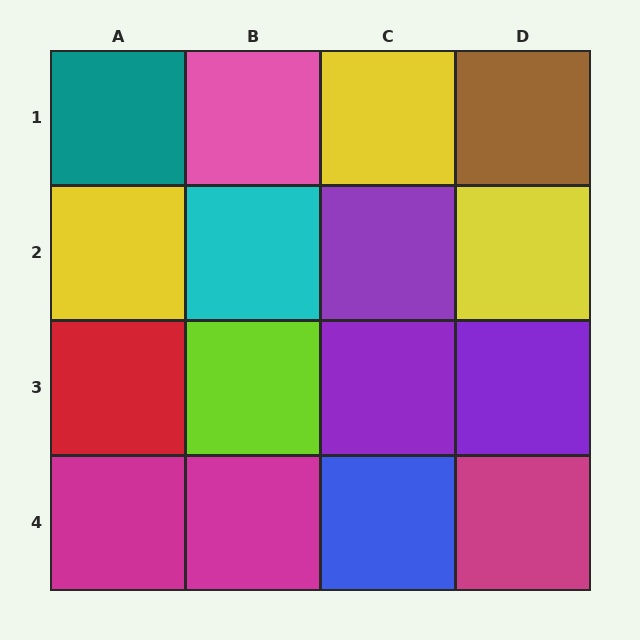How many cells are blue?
1 cell is blue.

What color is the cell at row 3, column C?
Purple.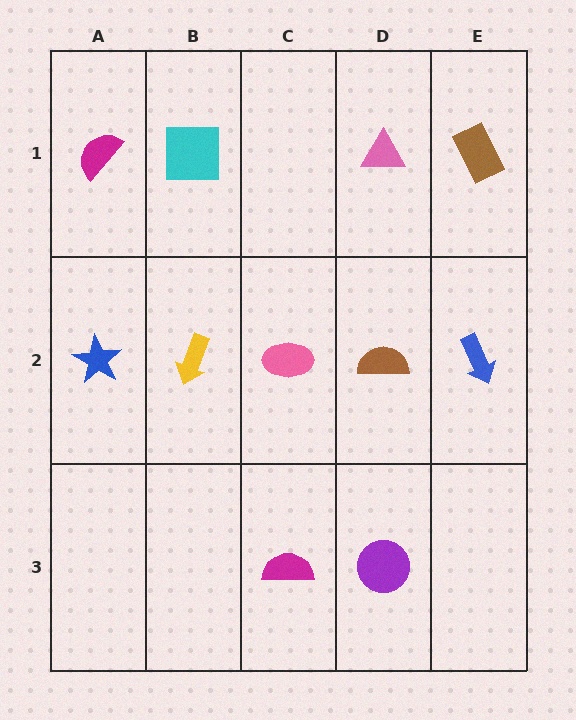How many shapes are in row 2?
5 shapes.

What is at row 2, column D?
A brown semicircle.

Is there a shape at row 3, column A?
No, that cell is empty.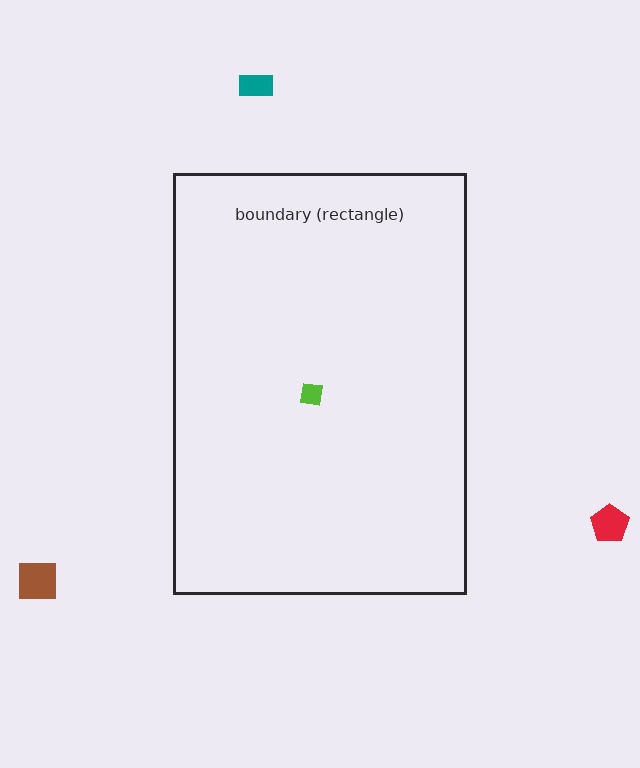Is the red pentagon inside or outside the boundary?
Outside.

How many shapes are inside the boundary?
1 inside, 3 outside.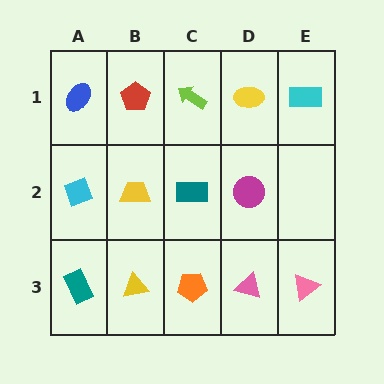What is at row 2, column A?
A cyan diamond.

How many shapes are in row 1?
5 shapes.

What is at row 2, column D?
A magenta circle.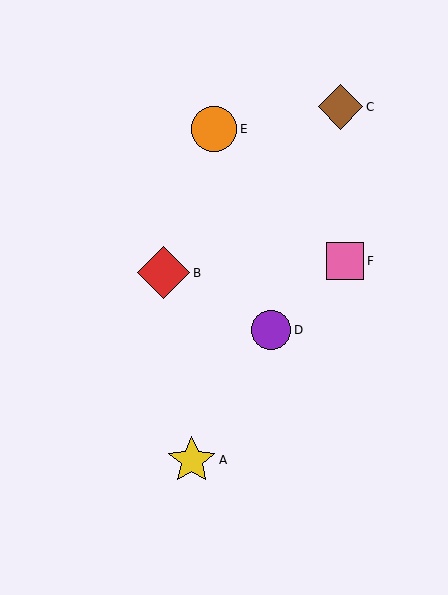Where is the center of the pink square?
The center of the pink square is at (345, 261).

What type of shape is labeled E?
Shape E is an orange circle.